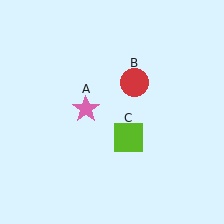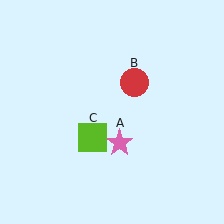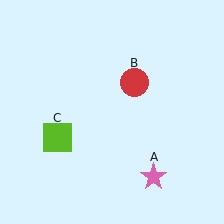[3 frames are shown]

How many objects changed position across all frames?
2 objects changed position: pink star (object A), lime square (object C).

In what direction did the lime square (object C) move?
The lime square (object C) moved left.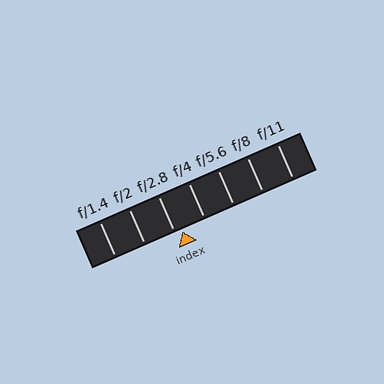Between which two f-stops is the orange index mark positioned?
The index mark is between f/2.8 and f/4.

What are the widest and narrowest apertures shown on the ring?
The widest aperture shown is f/1.4 and the narrowest is f/11.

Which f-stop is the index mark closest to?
The index mark is closest to f/2.8.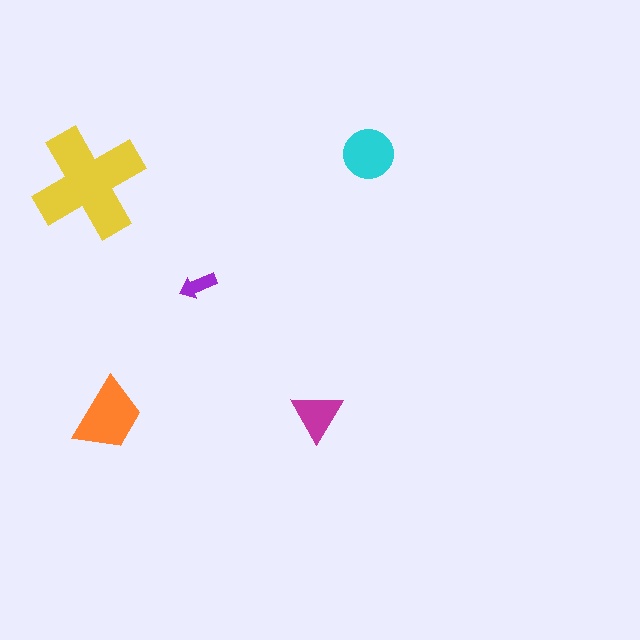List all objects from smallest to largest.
The purple arrow, the magenta triangle, the cyan circle, the orange trapezoid, the yellow cross.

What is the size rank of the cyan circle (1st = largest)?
3rd.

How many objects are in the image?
There are 5 objects in the image.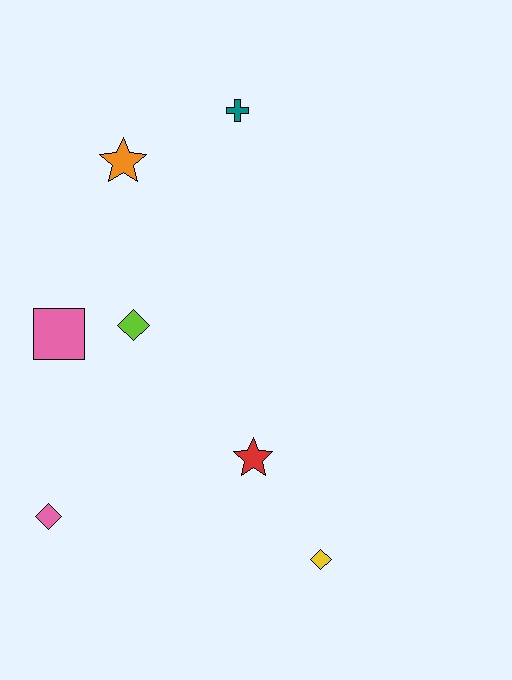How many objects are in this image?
There are 7 objects.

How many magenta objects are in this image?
There are no magenta objects.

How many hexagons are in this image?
There are no hexagons.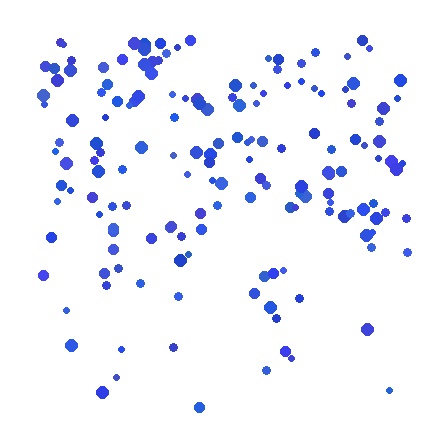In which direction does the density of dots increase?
From bottom to top, with the top side densest.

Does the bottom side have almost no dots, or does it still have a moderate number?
Still a moderate number, just noticeably fewer than the top.